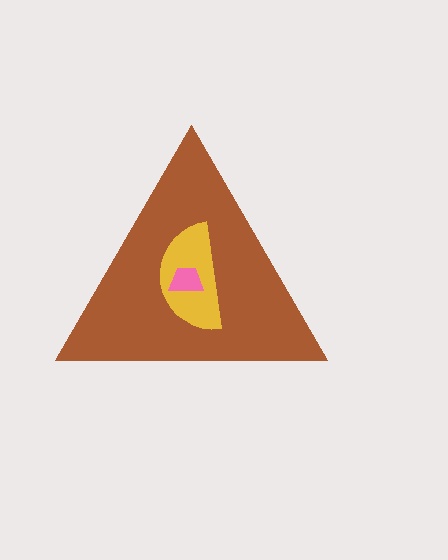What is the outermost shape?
The brown triangle.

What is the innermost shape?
The pink trapezoid.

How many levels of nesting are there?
3.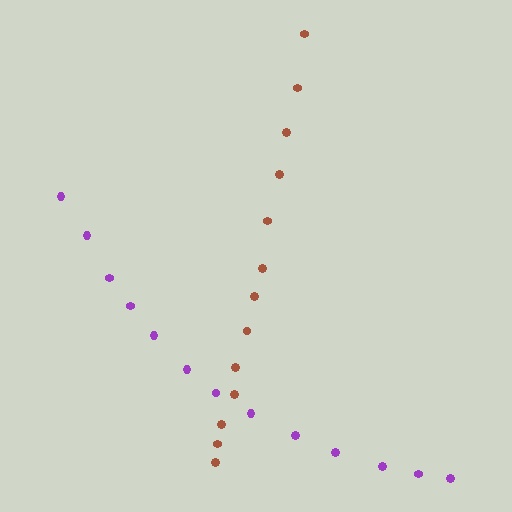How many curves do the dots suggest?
There are 2 distinct paths.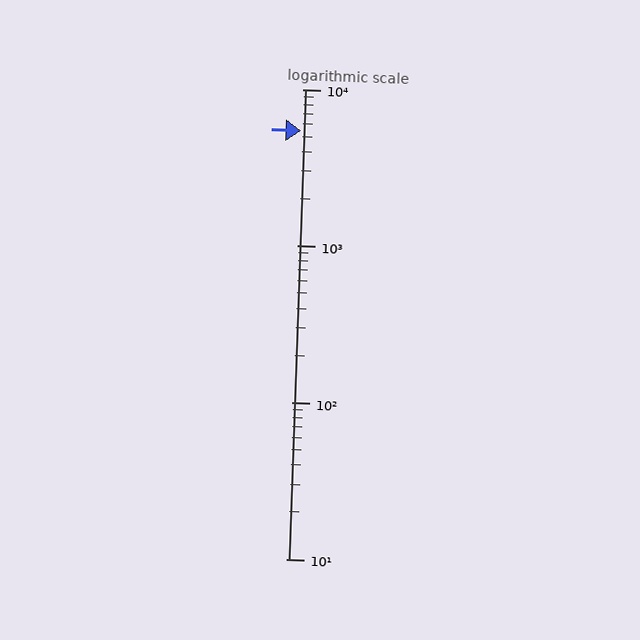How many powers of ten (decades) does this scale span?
The scale spans 3 decades, from 10 to 10000.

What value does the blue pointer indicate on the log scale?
The pointer indicates approximately 5400.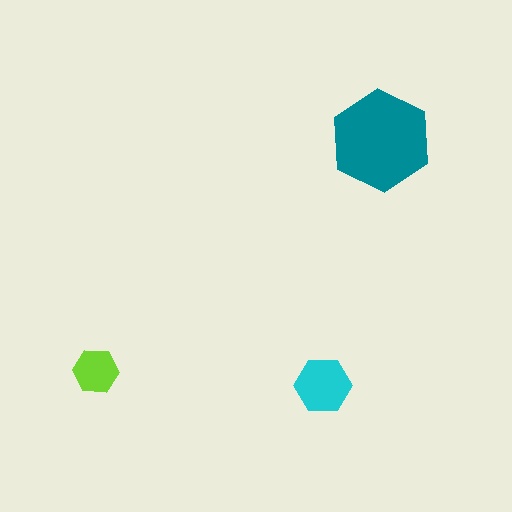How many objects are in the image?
There are 3 objects in the image.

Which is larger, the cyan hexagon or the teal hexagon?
The teal one.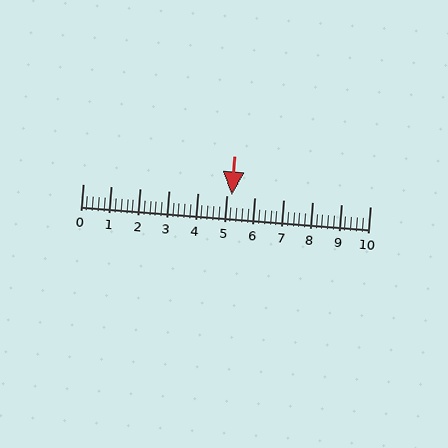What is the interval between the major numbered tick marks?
The major tick marks are spaced 1 units apart.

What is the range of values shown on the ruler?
The ruler shows values from 0 to 10.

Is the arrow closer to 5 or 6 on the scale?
The arrow is closer to 5.